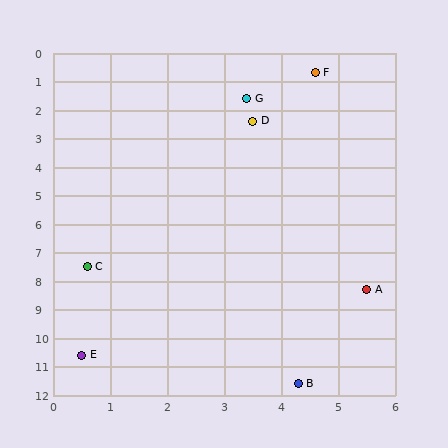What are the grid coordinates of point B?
Point B is at approximately (4.3, 11.6).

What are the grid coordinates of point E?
Point E is at approximately (0.5, 10.6).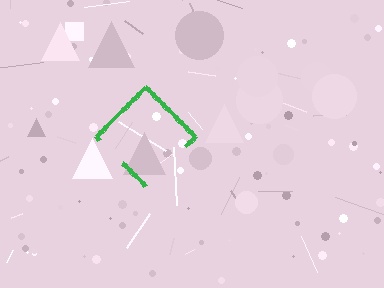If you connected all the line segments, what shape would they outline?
They would outline a diamond.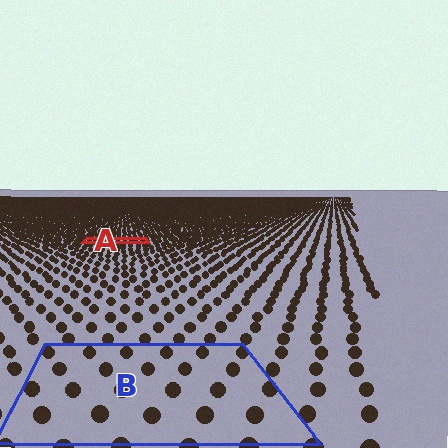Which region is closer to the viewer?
Region B is closer. The texture elements there are larger and more spread out.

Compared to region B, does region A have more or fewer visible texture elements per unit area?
Region A has more texture elements per unit area — they are packed more densely because it is farther away.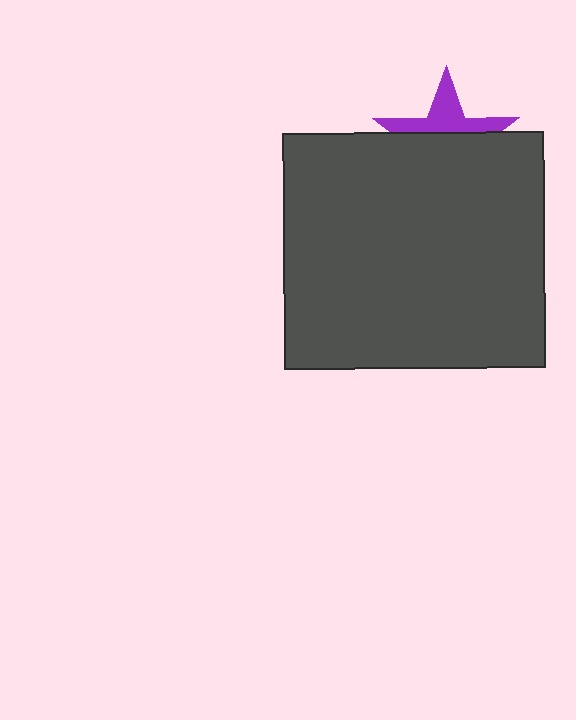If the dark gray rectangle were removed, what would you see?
You would see the complete purple star.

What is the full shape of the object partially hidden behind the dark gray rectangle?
The partially hidden object is a purple star.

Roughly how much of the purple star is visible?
A small part of it is visible (roughly 40%).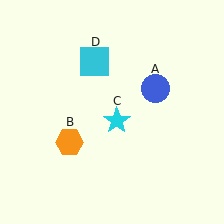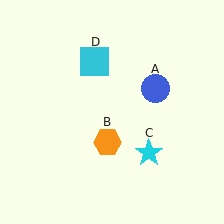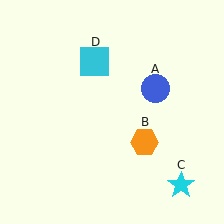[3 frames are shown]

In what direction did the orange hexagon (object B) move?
The orange hexagon (object B) moved right.